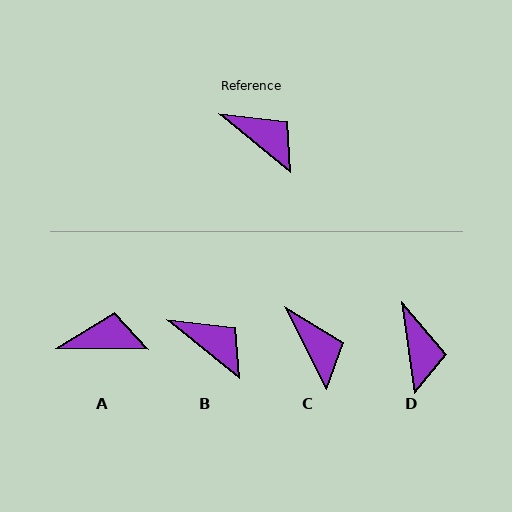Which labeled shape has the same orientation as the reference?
B.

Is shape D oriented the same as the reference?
No, it is off by about 43 degrees.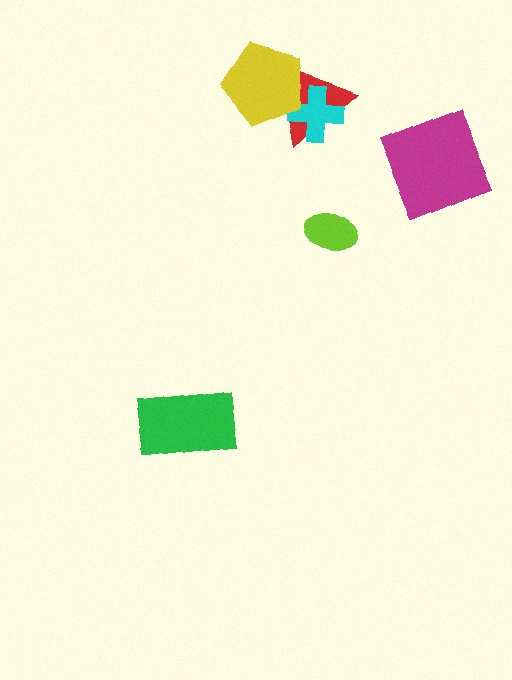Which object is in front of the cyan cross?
The yellow pentagon is in front of the cyan cross.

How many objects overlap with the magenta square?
0 objects overlap with the magenta square.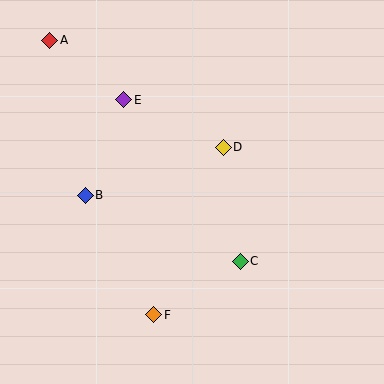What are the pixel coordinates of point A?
Point A is at (50, 40).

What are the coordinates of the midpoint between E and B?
The midpoint between E and B is at (105, 147).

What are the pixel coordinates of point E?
Point E is at (124, 100).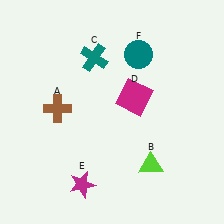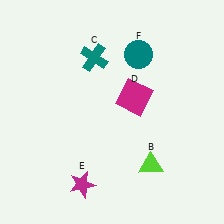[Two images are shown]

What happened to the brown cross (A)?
The brown cross (A) was removed in Image 2. It was in the top-left area of Image 1.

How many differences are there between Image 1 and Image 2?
There is 1 difference between the two images.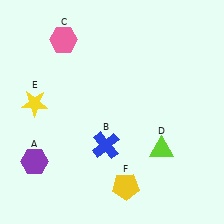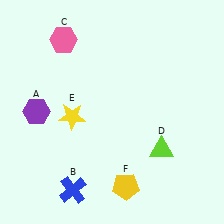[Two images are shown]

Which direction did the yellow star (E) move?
The yellow star (E) moved right.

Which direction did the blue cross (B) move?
The blue cross (B) moved down.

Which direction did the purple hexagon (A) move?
The purple hexagon (A) moved up.